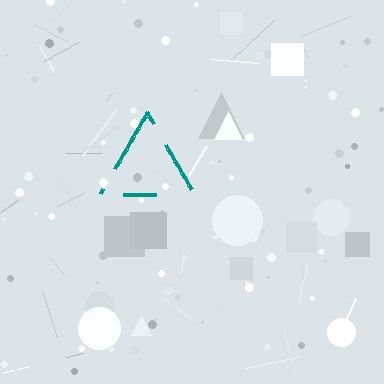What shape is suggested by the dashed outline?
The dashed outline suggests a triangle.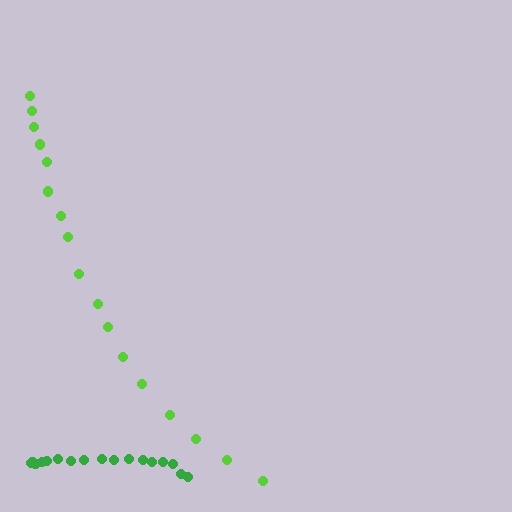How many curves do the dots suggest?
There are 2 distinct paths.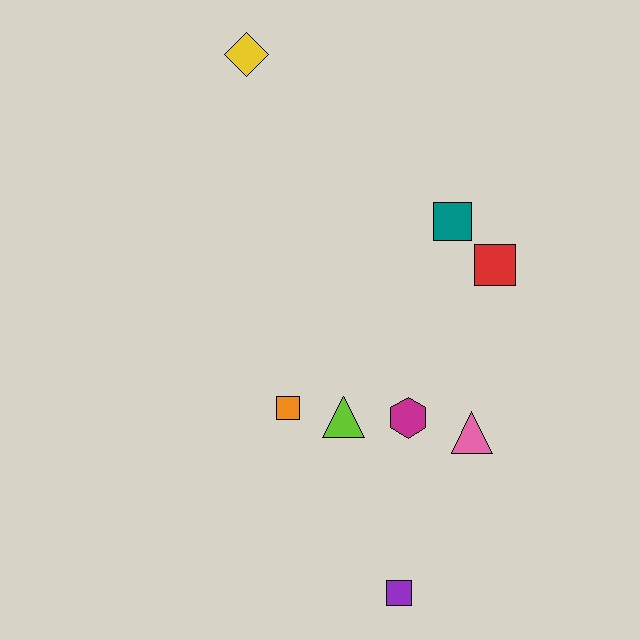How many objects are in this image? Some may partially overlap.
There are 8 objects.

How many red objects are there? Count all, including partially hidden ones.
There is 1 red object.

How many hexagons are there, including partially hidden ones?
There is 1 hexagon.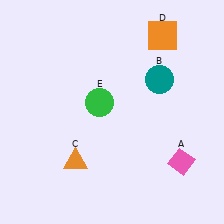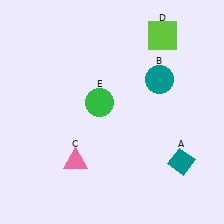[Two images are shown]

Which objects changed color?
A changed from pink to teal. C changed from orange to pink. D changed from orange to lime.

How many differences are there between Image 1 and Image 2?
There are 3 differences between the two images.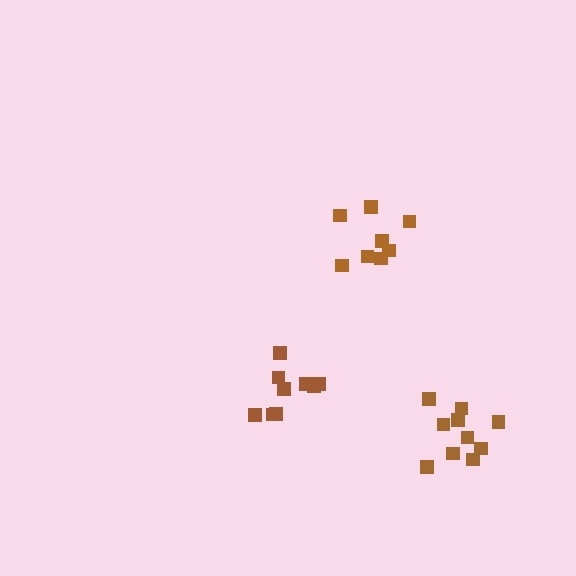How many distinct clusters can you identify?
There are 3 distinct clusters.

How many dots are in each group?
Group 1: 10 dots, Group 2: 8 dots, Group 3: 9 dots (27 total).